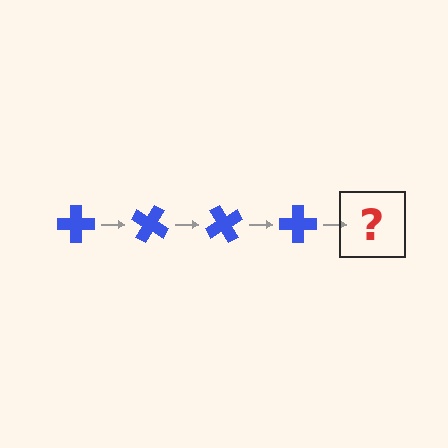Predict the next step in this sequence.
The next step is a blue cross rotated 120 degrees.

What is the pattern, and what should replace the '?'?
The pattern is that the cross rotates 30 degrees each step. The '?' should be a blue cross rotated 120 degrees.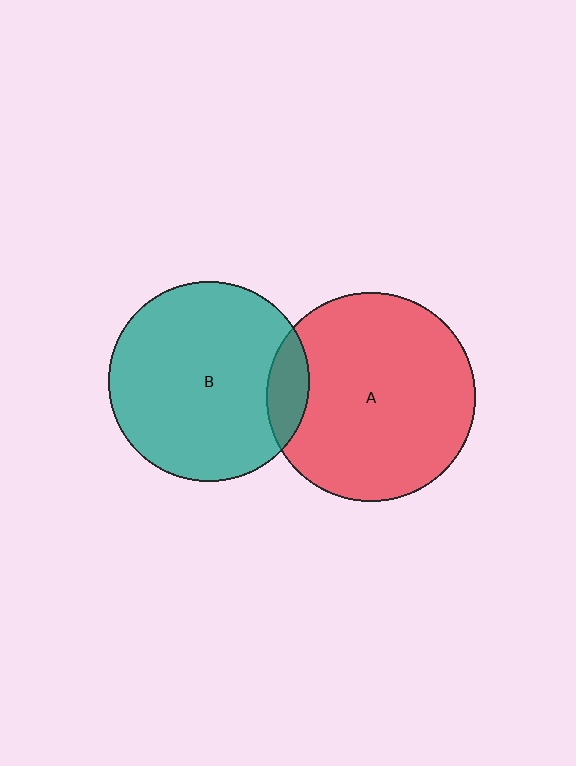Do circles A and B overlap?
Yes.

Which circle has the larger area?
Circle A (red).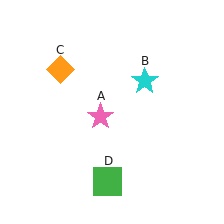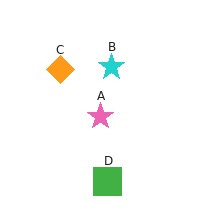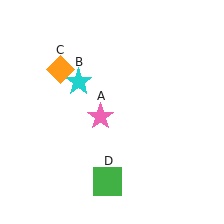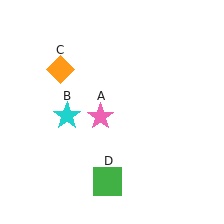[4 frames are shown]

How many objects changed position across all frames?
1 object changed position: cyan star (object B).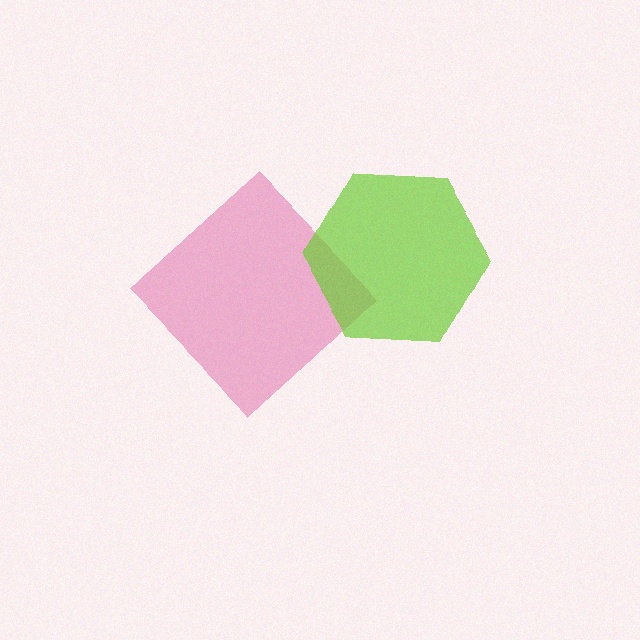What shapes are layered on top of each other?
The layered shapes are: a pink diamond, a lime hexagon.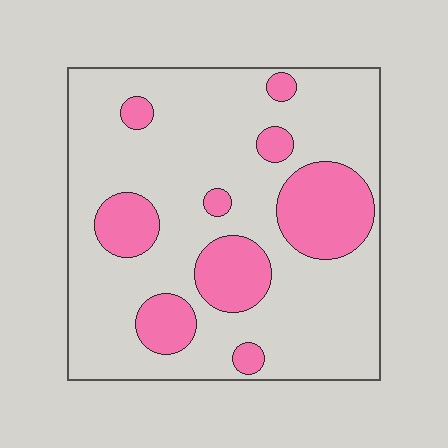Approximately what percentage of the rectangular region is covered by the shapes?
Approximately 25%.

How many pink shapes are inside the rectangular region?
9.